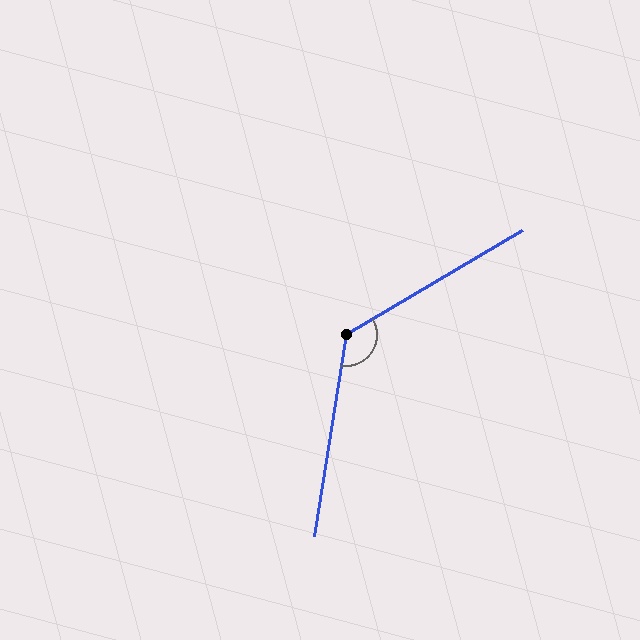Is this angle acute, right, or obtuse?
It is obtuse.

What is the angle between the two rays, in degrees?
Approximately 130 degrees.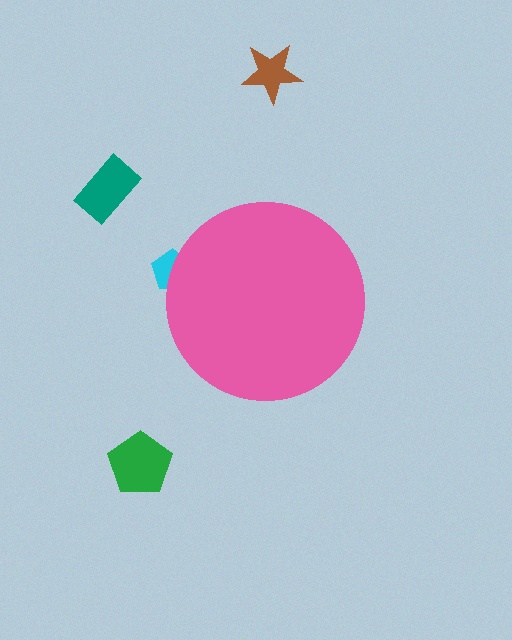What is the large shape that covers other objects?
A pink circle.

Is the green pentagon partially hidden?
No, the green pentagon is fully visible.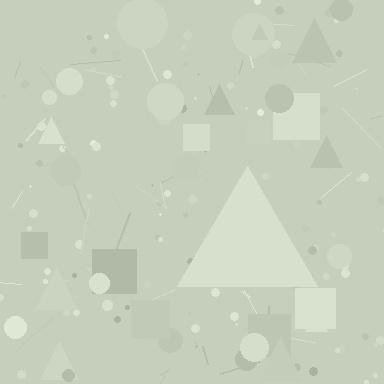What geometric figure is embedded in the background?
A triangle is embedded in the background.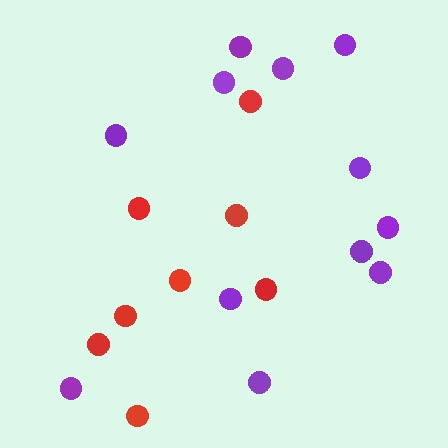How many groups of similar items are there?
There are 2 groups: one group of red circles (8) and one group of purple circles (12).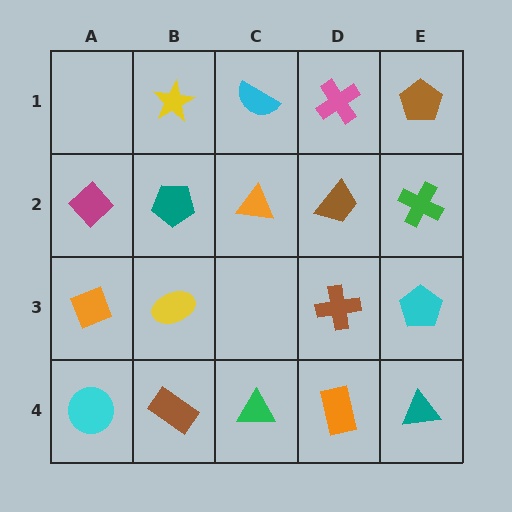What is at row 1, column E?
A brown pentagon.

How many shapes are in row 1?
4 shapes.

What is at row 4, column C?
A green triangle.